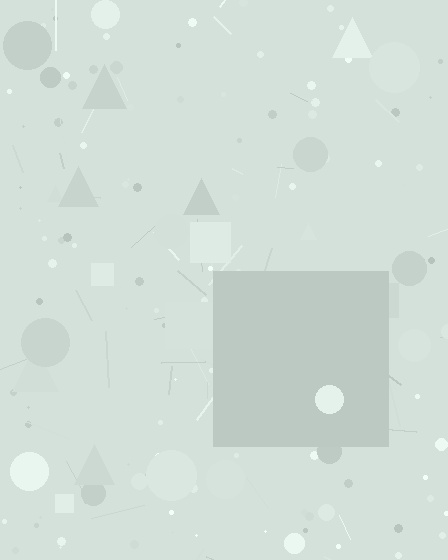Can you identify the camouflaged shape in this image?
The camouflaged shape is a square.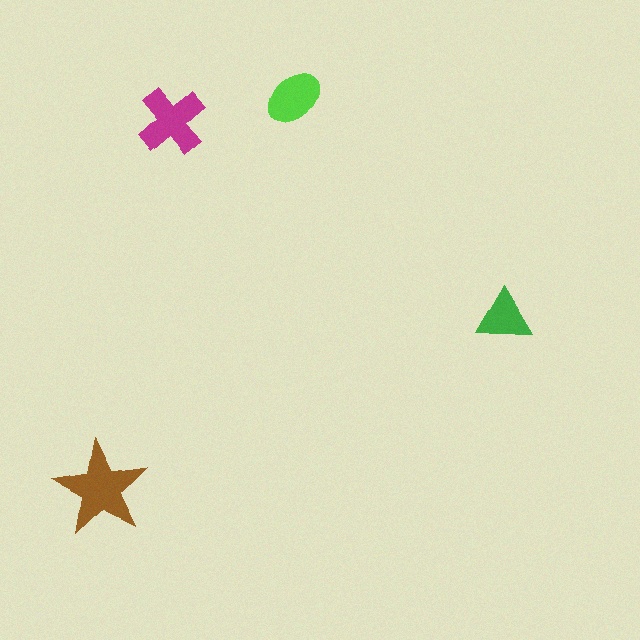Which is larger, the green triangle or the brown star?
The brown star.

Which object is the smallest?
The green triangle.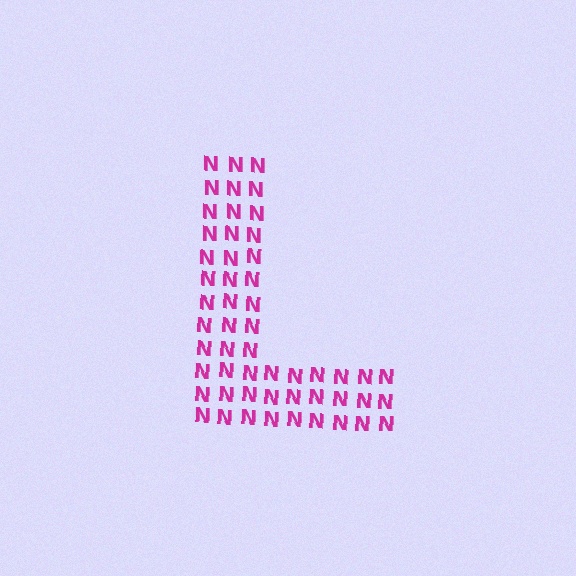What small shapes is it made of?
It is made of small letter N's.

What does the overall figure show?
The overall figure shows the letter L.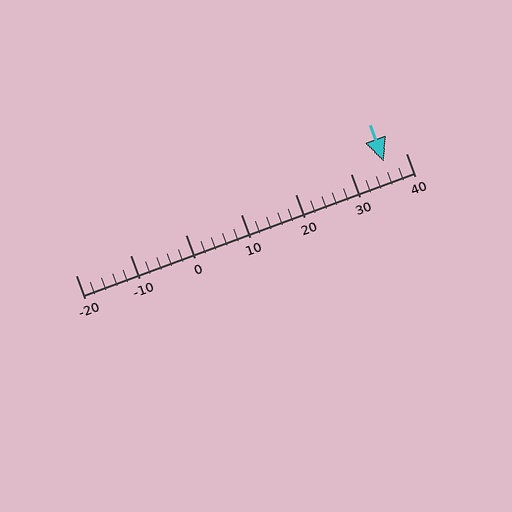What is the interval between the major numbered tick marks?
The major tick marks are spaced 10 units apart.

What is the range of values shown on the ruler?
The ruler shows values from -20 to 40.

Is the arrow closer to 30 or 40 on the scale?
The arrow is closer to 40.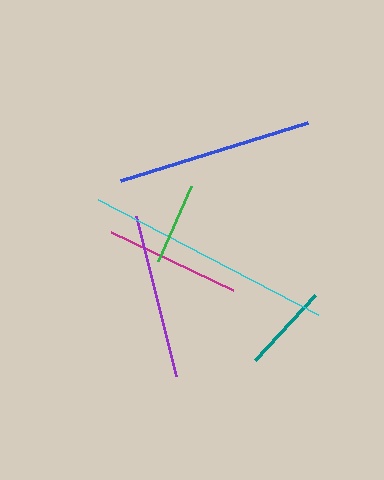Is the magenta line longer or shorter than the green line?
The magenta line is longer than the green line.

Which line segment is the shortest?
The green line is the shortest at approximately 81 pixels.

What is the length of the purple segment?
The purple segment is approximately 164 pixels long.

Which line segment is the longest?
The cyan line is the longest at approximately 249 pixels.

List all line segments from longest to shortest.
From longest to shortest: cyan, blue, purple, magenta, teal, green.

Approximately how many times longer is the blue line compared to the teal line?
The blue line is approximately 2.2 times the length of the teal line.